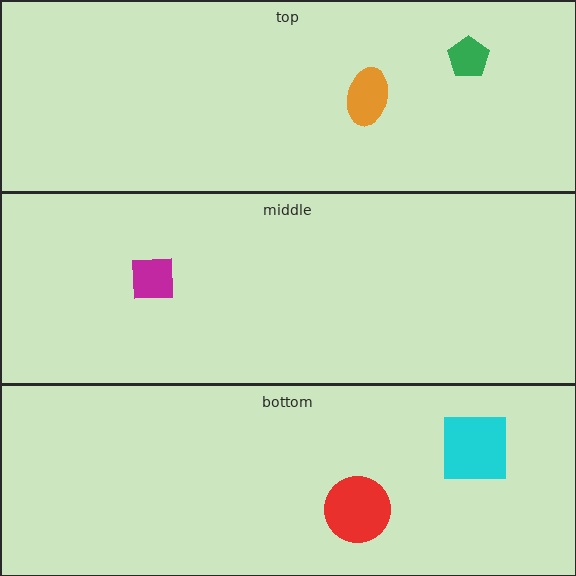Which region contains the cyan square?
The bottom region.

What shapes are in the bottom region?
The cyan square, the red circle.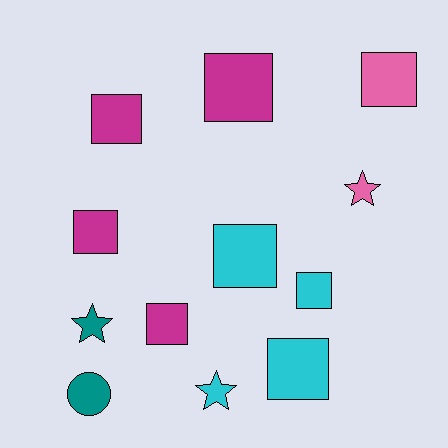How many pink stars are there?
There is 1 pink star.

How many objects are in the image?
There are 12 objects.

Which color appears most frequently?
Cyan, with 4 objects.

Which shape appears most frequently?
Square, with 8 objects.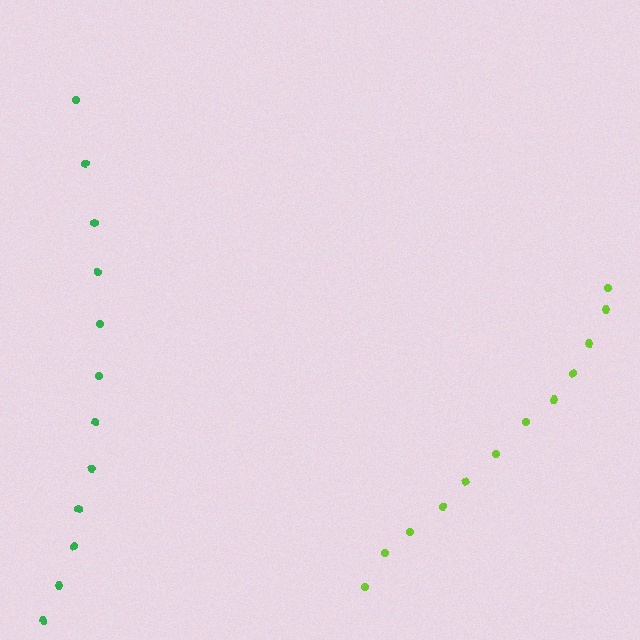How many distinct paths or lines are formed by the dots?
There are 2 distinct paths.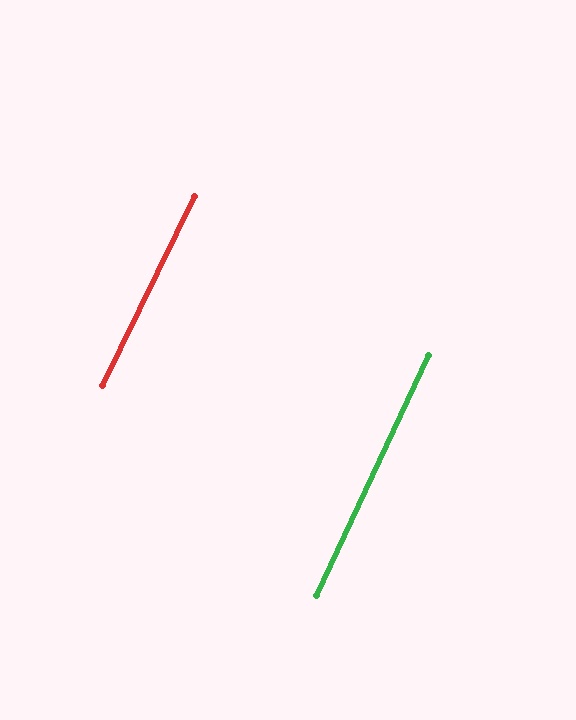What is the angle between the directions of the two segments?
Approximately 1 degree.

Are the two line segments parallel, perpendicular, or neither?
Parallel — their directions differ by only 1.0°.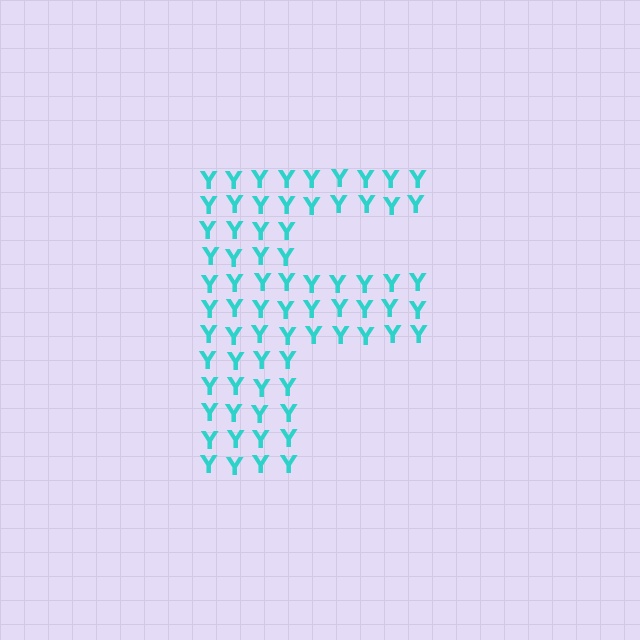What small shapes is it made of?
It is made of small letter Y's.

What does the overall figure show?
The overall figure shows the letter F.